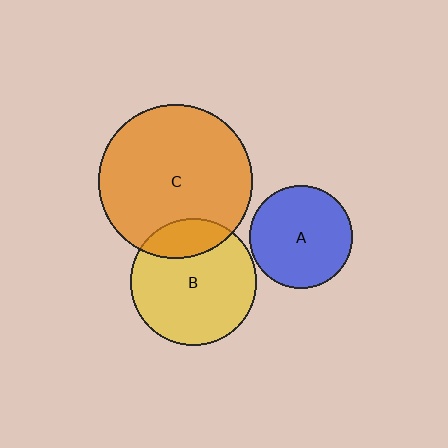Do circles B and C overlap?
Yes.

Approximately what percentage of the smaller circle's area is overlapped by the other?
Approximately 20%.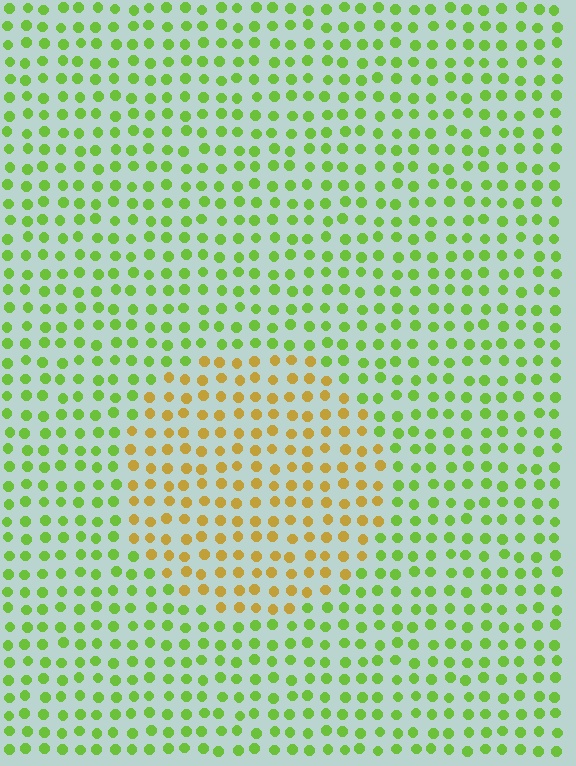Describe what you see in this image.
The image is filled with small lime elements in a uniform arrangement. A circle-shaped region is visible where the elements are tinted to a slightly different hue, forming a subtle color boundary.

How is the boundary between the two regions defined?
The boundary is defined purely by a slight shift in hue (about 53 degrees). Spacing, size, and orientation are identical on both sides.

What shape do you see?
I see a circle.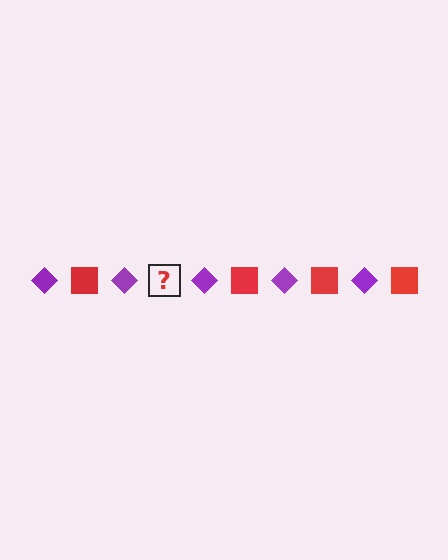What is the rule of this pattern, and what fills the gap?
The rule is that the pattern alternates between purple diamond and red square. The gap should be filled with a red square.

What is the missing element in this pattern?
The missing element is a red square.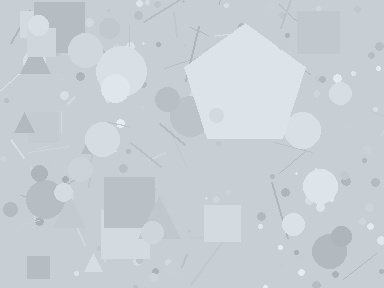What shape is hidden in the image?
A pentagon is hidden in the image.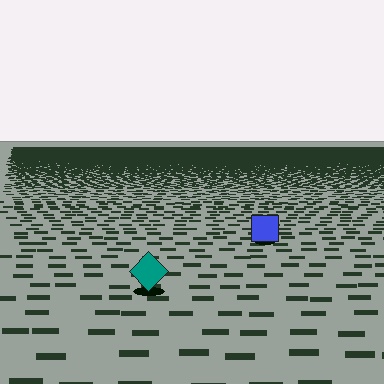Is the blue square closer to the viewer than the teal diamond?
No. The teal diamond is closer — you can tell from the texture gradient: the ground texture is coarser near it.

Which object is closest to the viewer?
The teal diamond is closest. The texture marks near it are larger and more spread out.